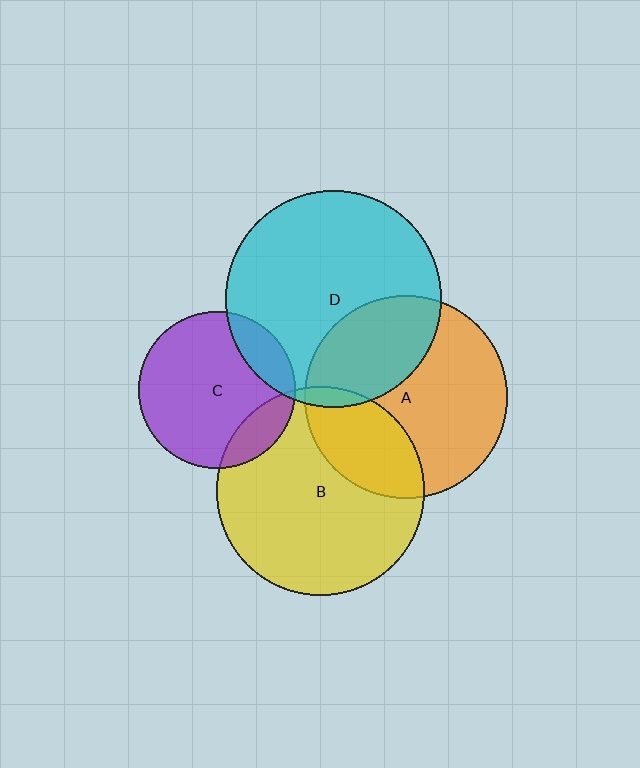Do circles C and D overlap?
Yes.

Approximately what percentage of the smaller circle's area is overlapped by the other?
Approximately 15%.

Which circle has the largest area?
Circle D (cyan).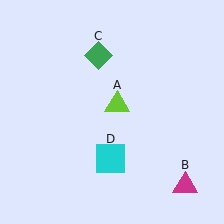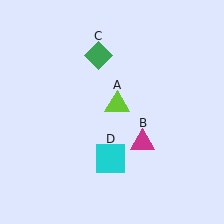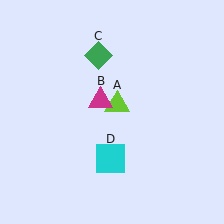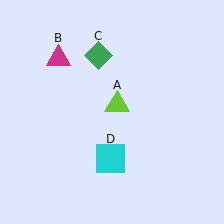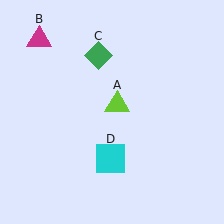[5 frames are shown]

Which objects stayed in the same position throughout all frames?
Lime triangle (object A) and green diamond (object C) and cyan square (object D) remained stationary.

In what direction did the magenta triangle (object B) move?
The magenta triangle (object B) moved up and to the left.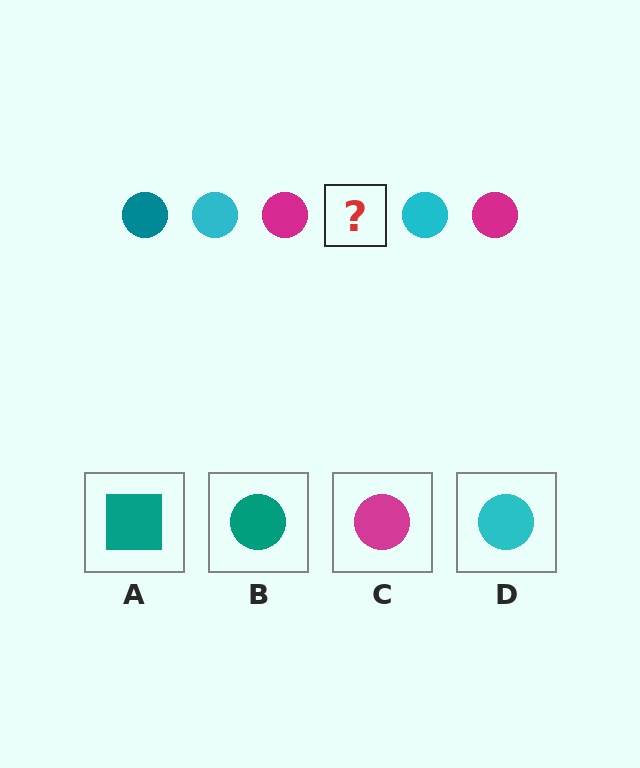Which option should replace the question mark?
Option B.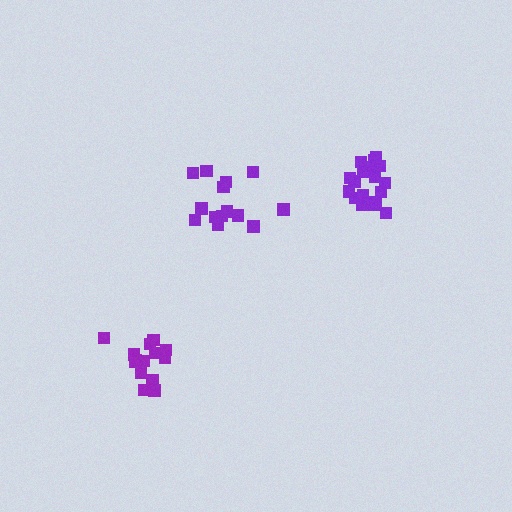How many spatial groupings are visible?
There are 3 spatial groupings.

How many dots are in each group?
Group 1: 14 dots, Group 2: 16 dots, Group 3: 19 dots (49 total).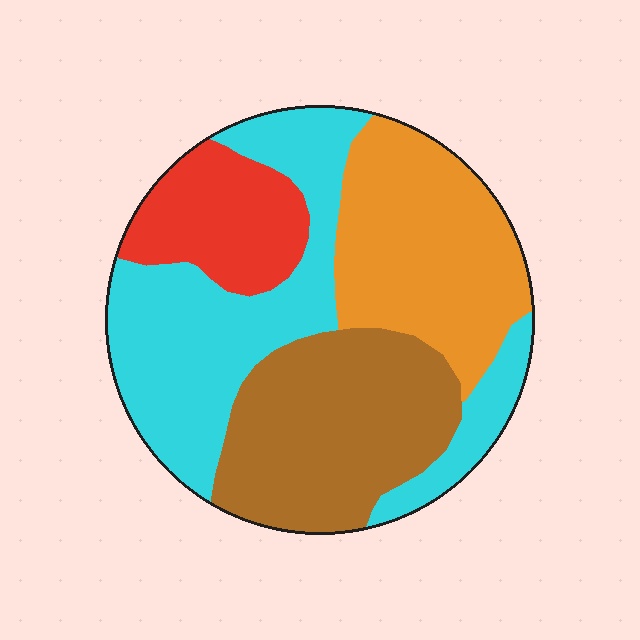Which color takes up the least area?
Red, at roughly 15%.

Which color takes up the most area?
Cyan, at roughly 35%.